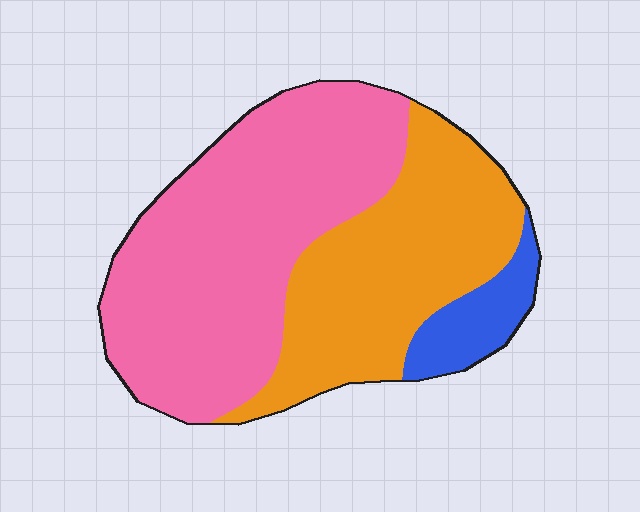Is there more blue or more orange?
Orange.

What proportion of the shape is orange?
Orange takes up about three eighths (3/8) of the shape.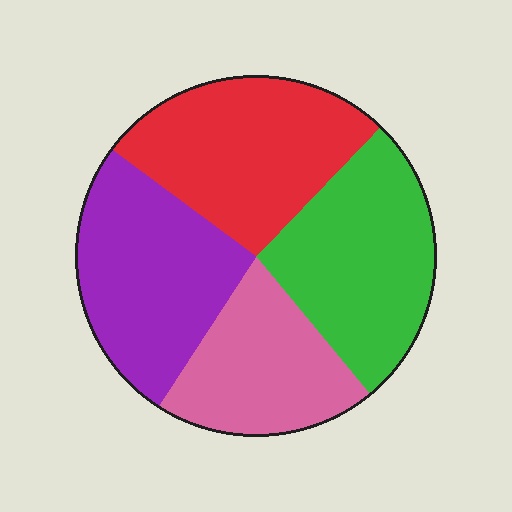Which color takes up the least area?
Pink, at roughly 20%.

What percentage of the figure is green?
Green covers 27% of the figure.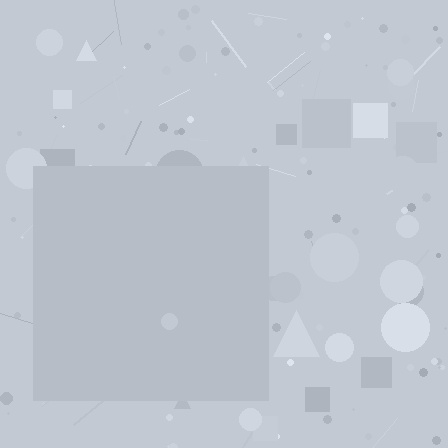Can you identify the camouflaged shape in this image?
The camouflaged shape is a square.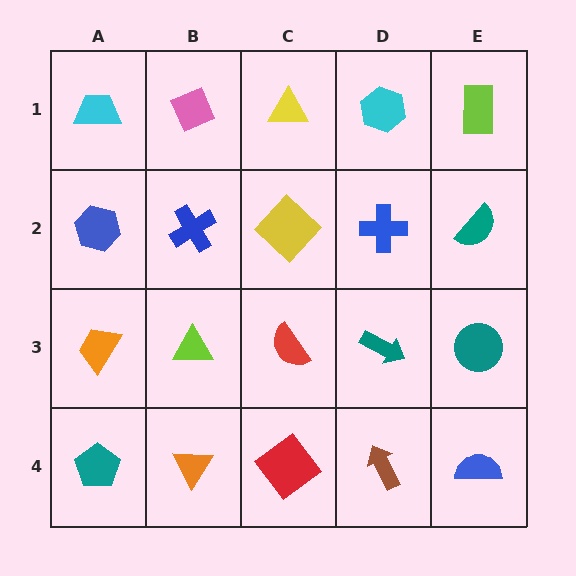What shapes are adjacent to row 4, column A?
An orange trapezoid (row 3, column A), an orange triangle (row 4, column B).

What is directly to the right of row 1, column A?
A pink diamond.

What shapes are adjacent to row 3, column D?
A blue cross (row 2, column D), a brown arrow (row 4, column D), a red semicircle (row 3, column C), a teal circle (row 3, column E).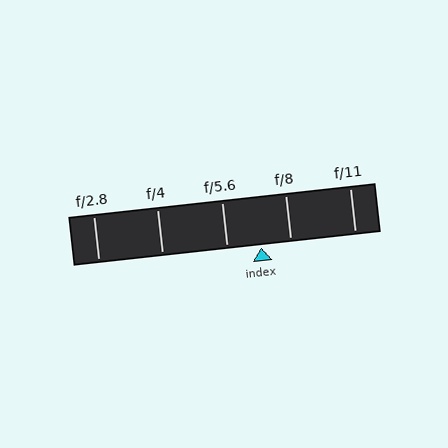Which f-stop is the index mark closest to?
The index mark is closest to f/8.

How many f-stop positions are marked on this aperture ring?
There are 5 f-stop positions marked.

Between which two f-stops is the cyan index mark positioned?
The index mark is between f/5.6 and f/8.